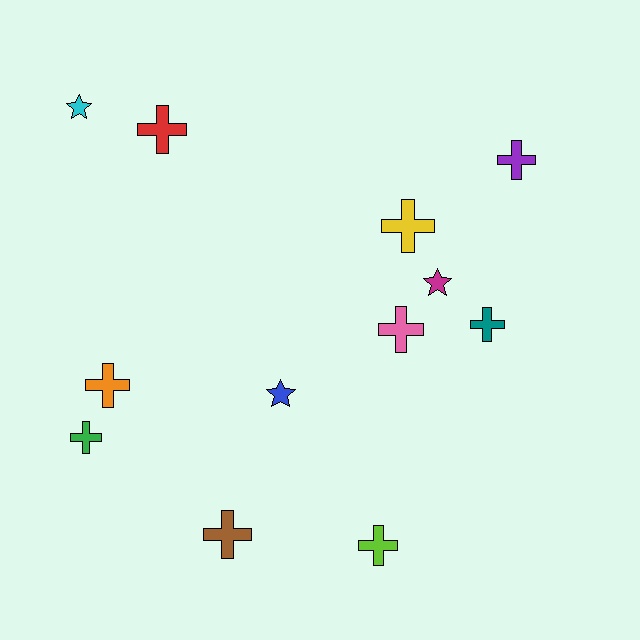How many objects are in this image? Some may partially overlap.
There are 12 objects.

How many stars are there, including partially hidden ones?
There are 3 stars.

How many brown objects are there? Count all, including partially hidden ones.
There is 1 brown object.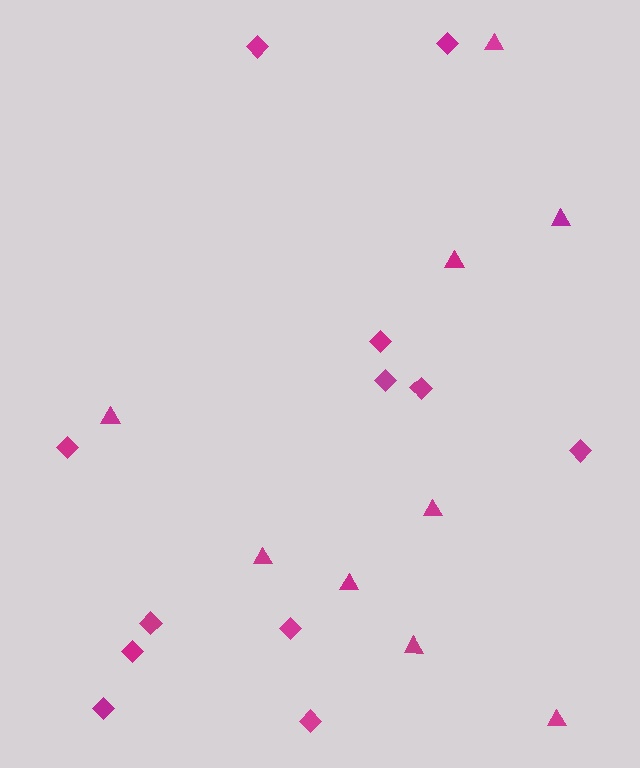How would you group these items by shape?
There are 2 groups: one group of diamonds (12) and one group of triangles (9).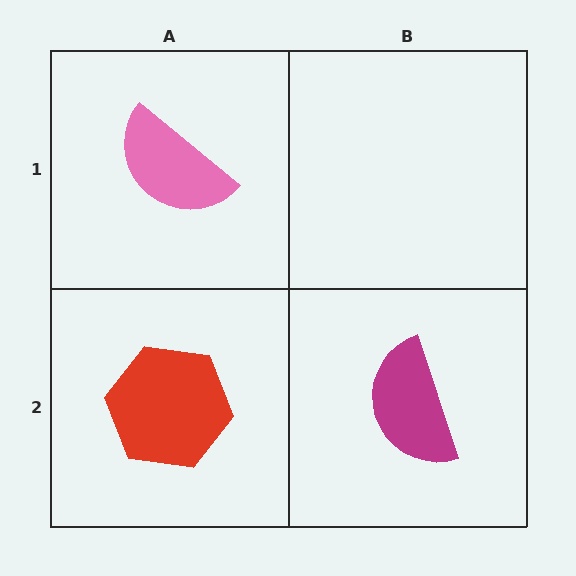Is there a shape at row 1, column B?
No, that cell is empty.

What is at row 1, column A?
A pink semicircle.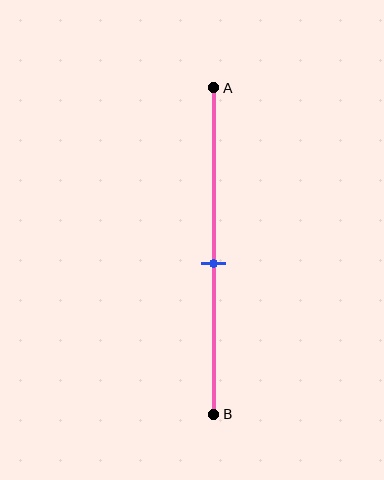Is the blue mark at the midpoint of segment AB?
No, the mark is at about 55% from A, not at the 50% midpoint.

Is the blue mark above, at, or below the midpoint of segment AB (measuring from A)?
The blue mark is below the midpoint of segment AB.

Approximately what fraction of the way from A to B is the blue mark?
The blue mark is approximately 55% of the way from A to B.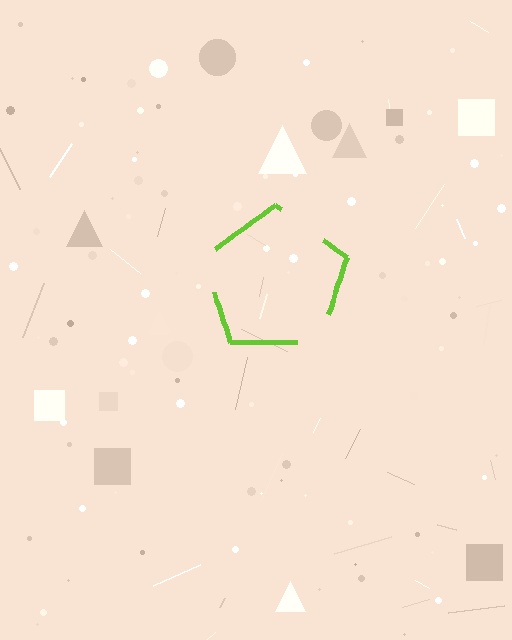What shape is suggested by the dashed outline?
The dashed outline suggests a pentagon.